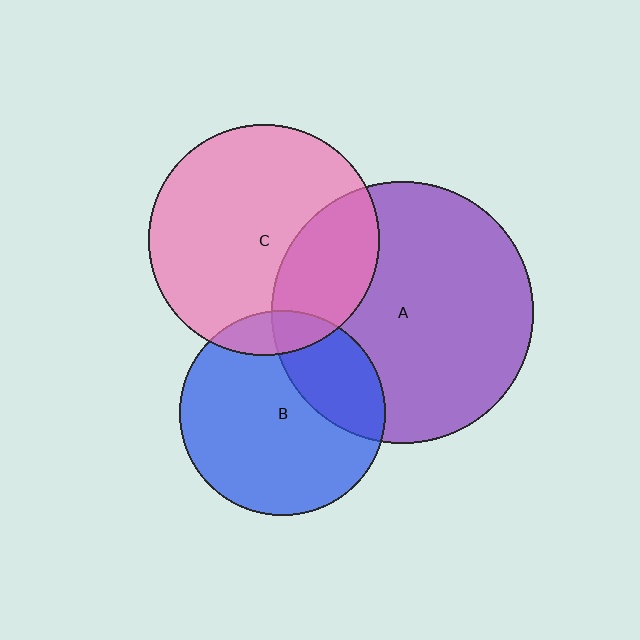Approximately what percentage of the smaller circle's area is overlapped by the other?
Approximately 10%.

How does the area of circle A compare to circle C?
Approximately 1.3 times.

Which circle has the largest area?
Circle A (purple).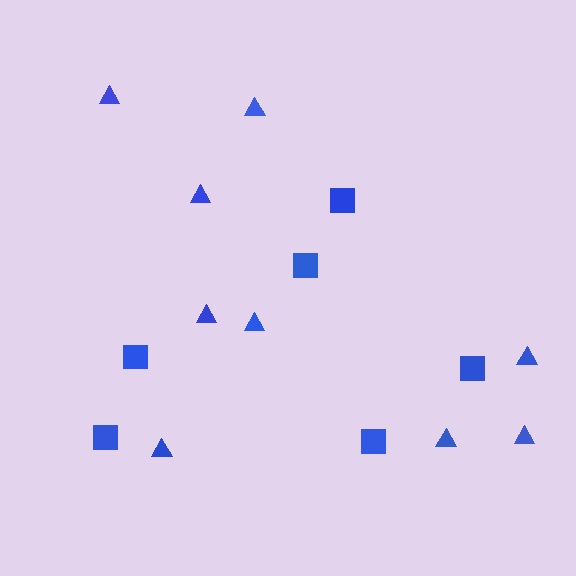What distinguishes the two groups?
There are 2 groups: one group of triangles (9) and one group of squares (6).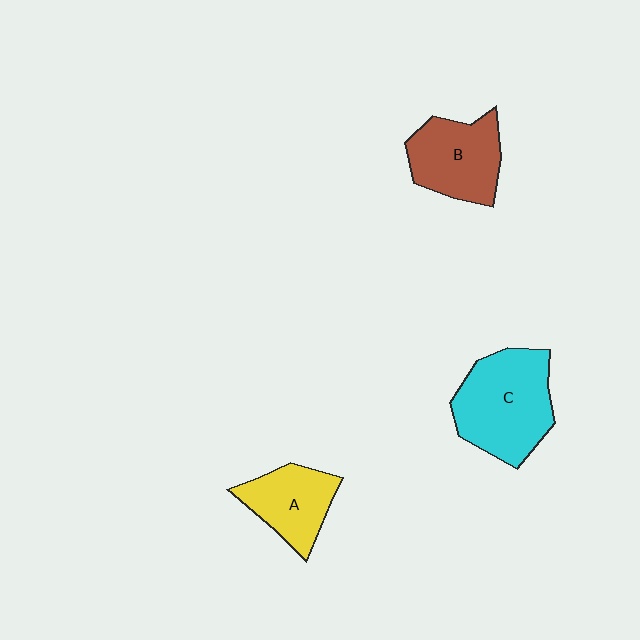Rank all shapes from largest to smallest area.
From largest to smallest: C (cyan), B (brown), A (yellow).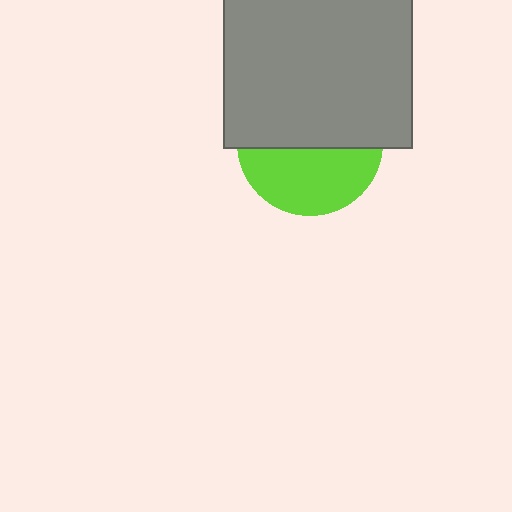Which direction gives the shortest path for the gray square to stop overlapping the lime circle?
Moving up gives the shortest separation.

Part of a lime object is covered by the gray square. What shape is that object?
It is a circle.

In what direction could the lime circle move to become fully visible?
The lime circle could move down. That would shift it out from behind the gray square entirely.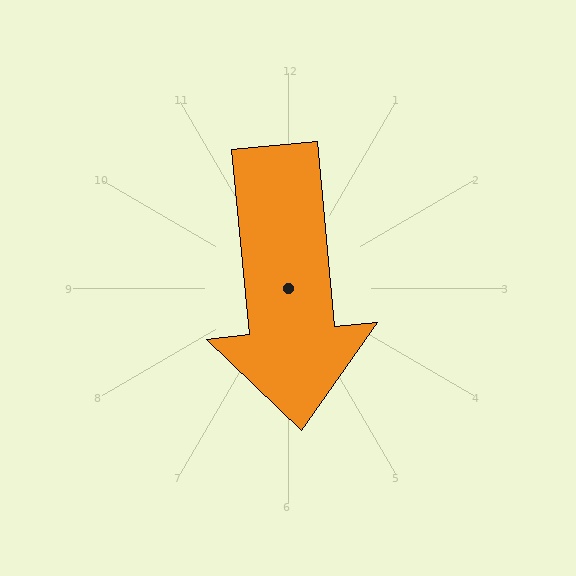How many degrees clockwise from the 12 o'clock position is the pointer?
Approximately 175 degrees.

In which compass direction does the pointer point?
South.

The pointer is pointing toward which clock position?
Roughly 6 o'clock.